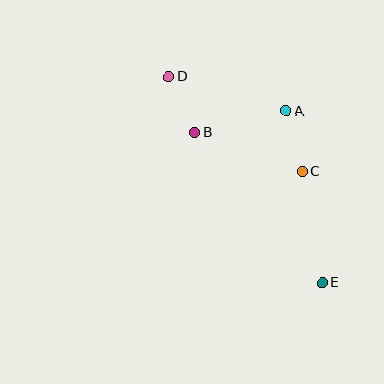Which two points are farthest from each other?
Points D and E are farthest from each other.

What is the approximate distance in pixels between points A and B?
The distance between A and B is approximately 94 pixels.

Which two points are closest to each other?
Points B and D are closest to each other.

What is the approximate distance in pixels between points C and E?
The distance between C and E is approximately 114 pixels.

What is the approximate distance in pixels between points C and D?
The distance between C and D is approximately 163 pixels.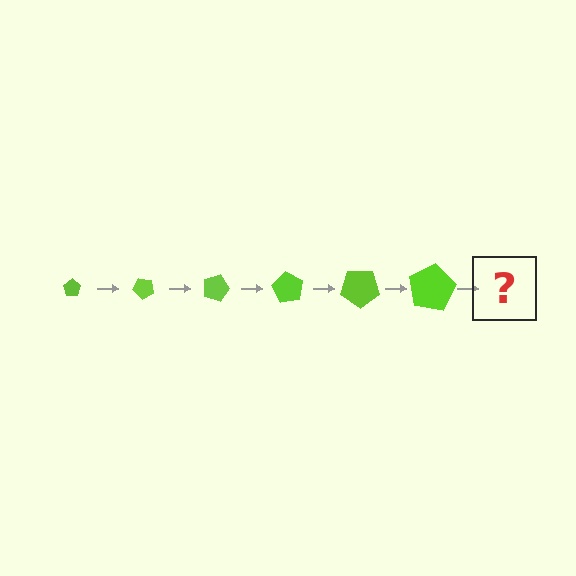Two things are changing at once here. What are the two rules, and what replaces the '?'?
The two rules are that the pentagon grows larger each step and it rotates 45 degrees each step. The '?' should be a pentagon, larger than the previous one and rotated 270 degrees from the start.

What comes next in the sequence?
The next element should be a pentagon, larger than the previous one and rotated 270 degrees from the start.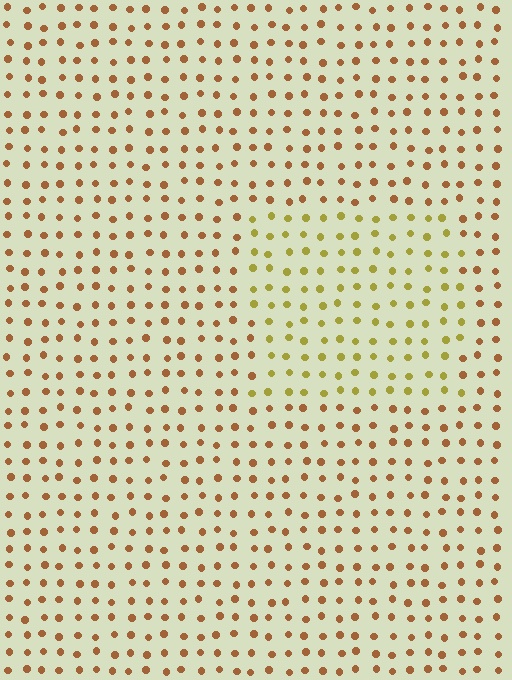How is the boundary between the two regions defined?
The boundary is defined purely by a slight shift in hue (about 35 degrees). Spacing, size, and orientation are identical on both sides.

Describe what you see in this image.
The image is filled with small brown elements in a uniform arrangement. A rectangle-shaped region is visible where the elements are tinted to a slightly different hue, forming a subtle color boundary.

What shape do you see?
I see a rectangle.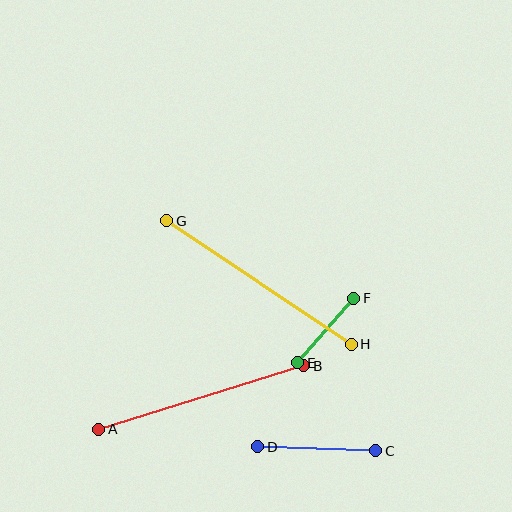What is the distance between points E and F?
The distance is approximately 86 pixels.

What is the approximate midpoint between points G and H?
The midpoint is at approximately (259, 283) pixels.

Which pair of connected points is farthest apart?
Points G and H are farthest apart.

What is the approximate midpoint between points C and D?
The midpoint is at approximately (317, 449) pixels.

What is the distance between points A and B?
The distance is approximately 215 pixels.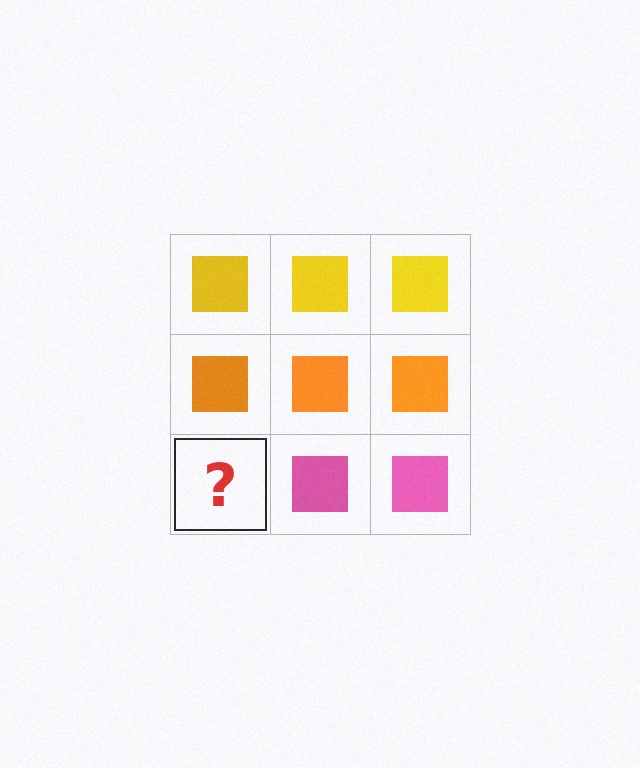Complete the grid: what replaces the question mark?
The question mark should be replaced with a pink square.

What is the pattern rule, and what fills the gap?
The rule is that each row has a consistent color. The gap should be filled with a pink square.